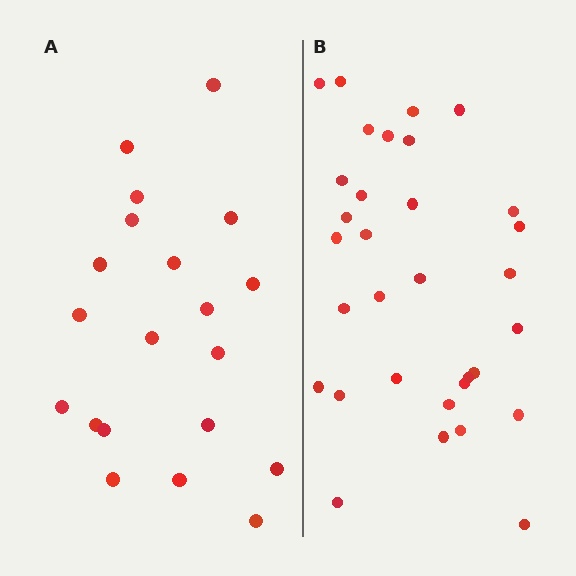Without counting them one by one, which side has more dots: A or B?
Region B (the right region) has more dots.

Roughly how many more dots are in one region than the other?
Region B has roughly 12 or so more dots than region A.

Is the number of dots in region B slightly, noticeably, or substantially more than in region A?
Region B has substantially more. The ratio is roughly 1.6 to 1.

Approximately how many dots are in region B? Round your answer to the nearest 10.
About 30 dots. (The exact count is 32, which rounds to 30.)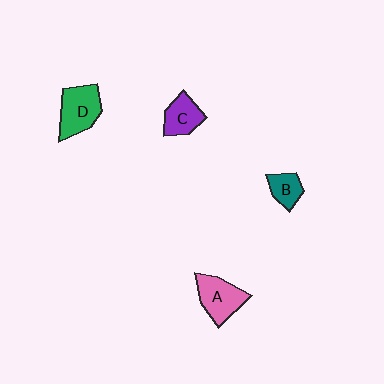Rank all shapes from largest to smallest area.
From largest to smallest: D (green), A (pink), C (purple), B (teal).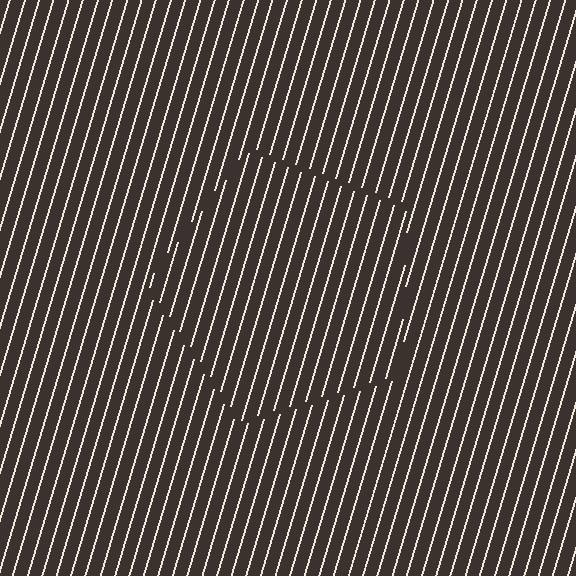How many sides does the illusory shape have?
5 sides — the line-ends trace a pentagon.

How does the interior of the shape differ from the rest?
The interior of the shape contains the same grating, shifted by half a period — the contour is defined by the phase discontinuity where line-ends from the inner and outer gratings abut.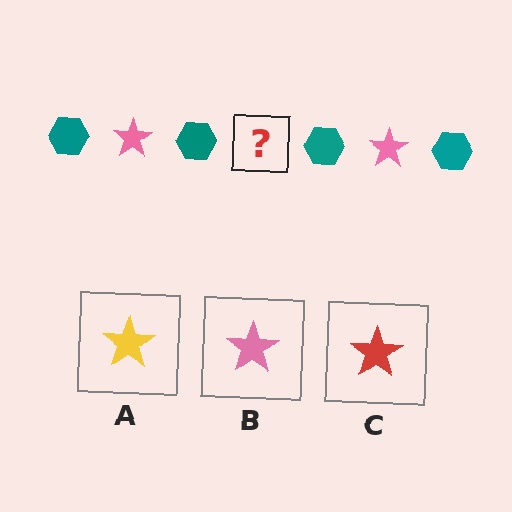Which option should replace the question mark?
Option B.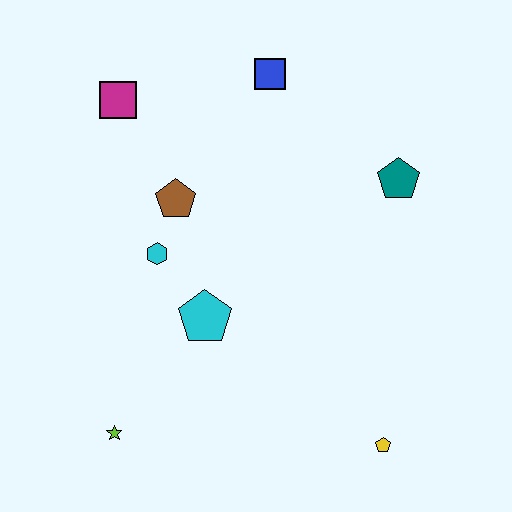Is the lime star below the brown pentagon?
Yes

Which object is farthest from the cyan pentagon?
The blue square is farthest from the cyan pentagon.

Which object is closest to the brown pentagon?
The cyan hexagon is closest to the brown pentagon.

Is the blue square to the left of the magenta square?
No